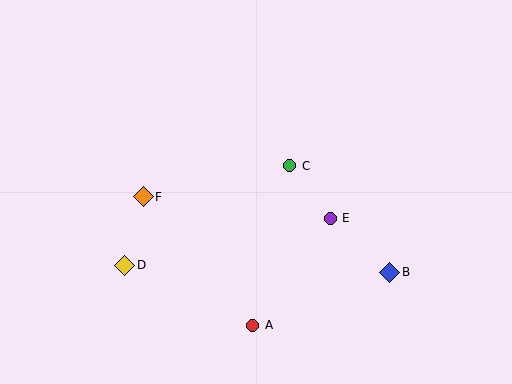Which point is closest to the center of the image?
Point C at (290, 166) is closest to the center.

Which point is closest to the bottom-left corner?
Point D is closest to the bottom-left corner.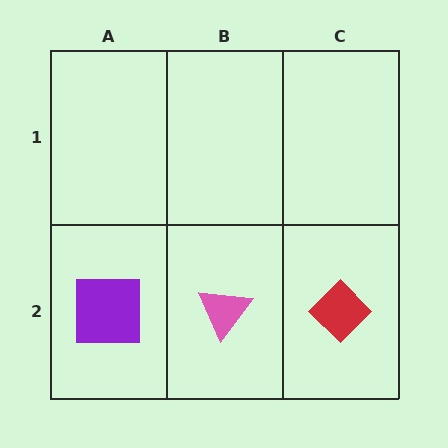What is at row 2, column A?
A purple square.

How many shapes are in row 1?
0 shapes.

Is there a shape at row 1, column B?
No, that cell is empty.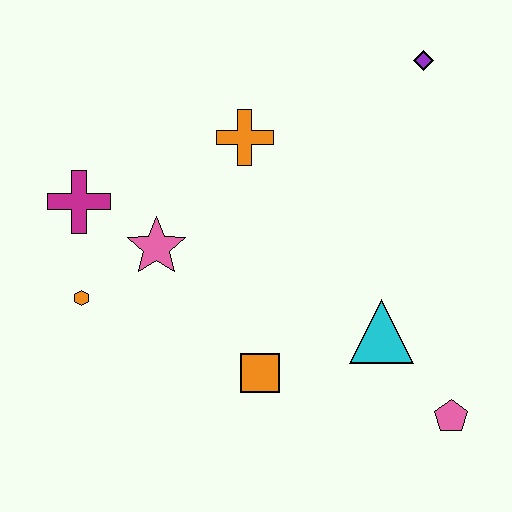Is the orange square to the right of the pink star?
Yes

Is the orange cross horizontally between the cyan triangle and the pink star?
Yes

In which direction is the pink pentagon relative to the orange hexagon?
The pink pentagon is to the right of the orange hexagon.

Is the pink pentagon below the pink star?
Yes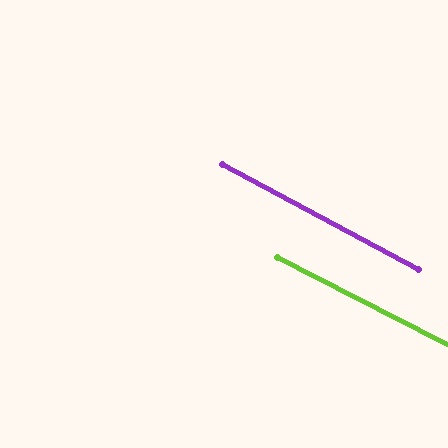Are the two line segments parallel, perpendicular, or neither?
Parallel — their directions differ by only 1.0°.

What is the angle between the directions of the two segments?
Approximately 1 degree.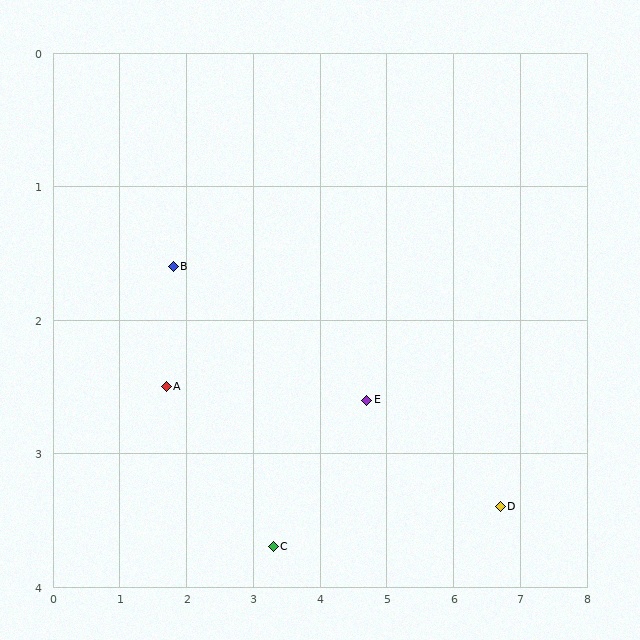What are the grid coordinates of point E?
Point E is at approximately (4.7, 2.6).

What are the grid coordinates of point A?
Point A is at approximately (1.7, 2.5).